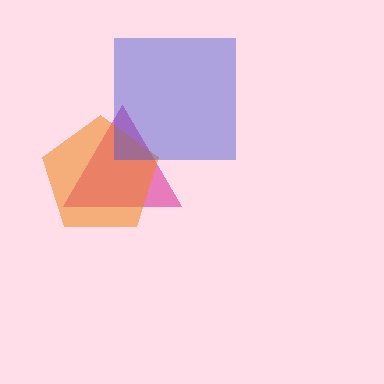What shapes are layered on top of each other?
The layered shapes are: a magenta triangle, an orange pentagon, a blue square.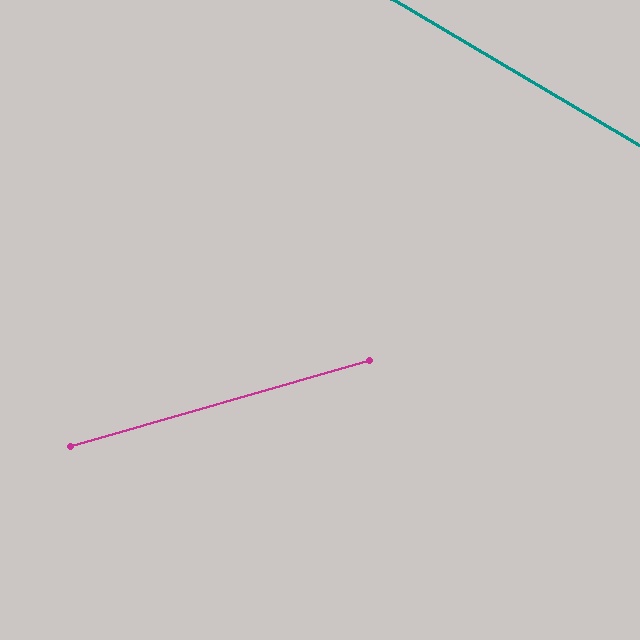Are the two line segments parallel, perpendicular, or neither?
Neither parallel nor perpendicular — they differ by about 47°.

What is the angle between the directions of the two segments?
Approximately 47 degrees.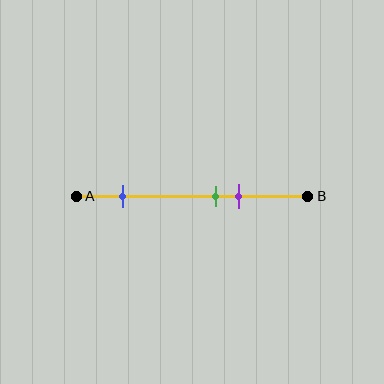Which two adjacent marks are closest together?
The green and purple marks are the closest adjacent pair.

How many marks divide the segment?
There are 3 marks dividing the segment.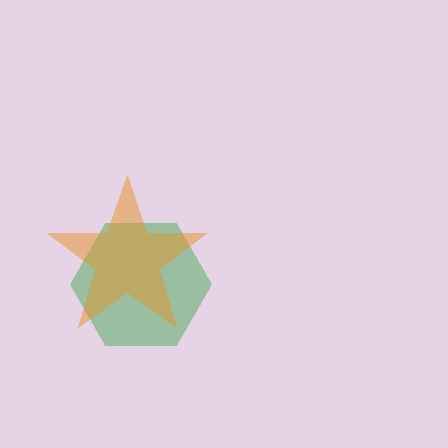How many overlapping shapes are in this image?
There are 2 overlapping shapes in the image.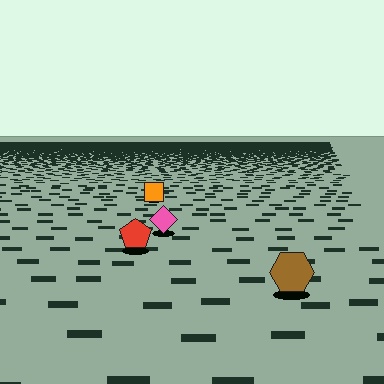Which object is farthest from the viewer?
The orange square is farthest from the viewer. It appears smaller and the ground texture around it is denser.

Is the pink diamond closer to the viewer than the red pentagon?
No. The red pentagon is closer — you can tell from the texture gradient: the ground texture is coarser near it.